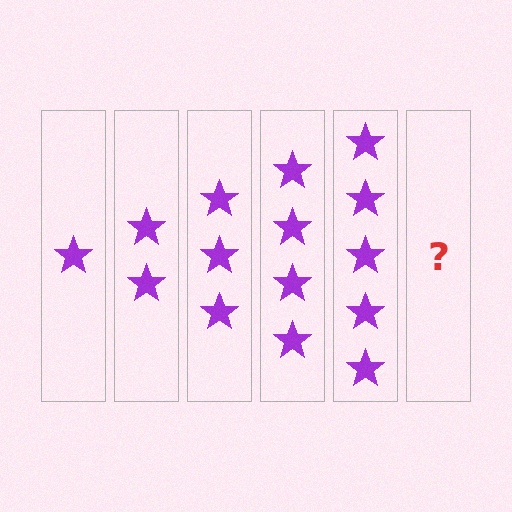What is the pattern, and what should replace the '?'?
The pattern is that each step adds one more star. The '?' should be 6 stars.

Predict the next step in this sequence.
The next step is 6 stars.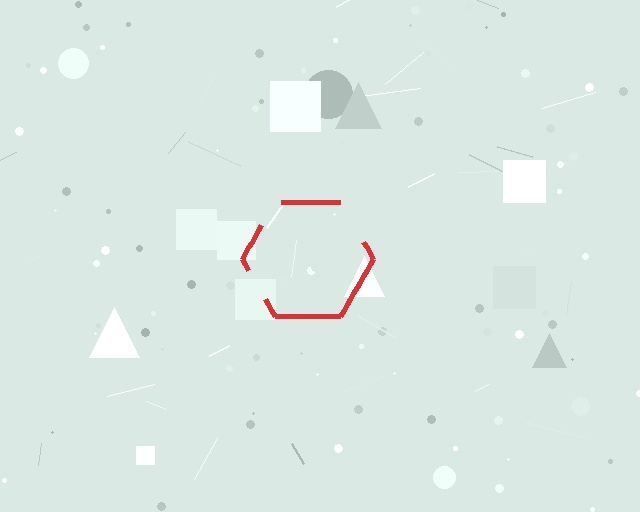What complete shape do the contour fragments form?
The contour fragments form a hexagon.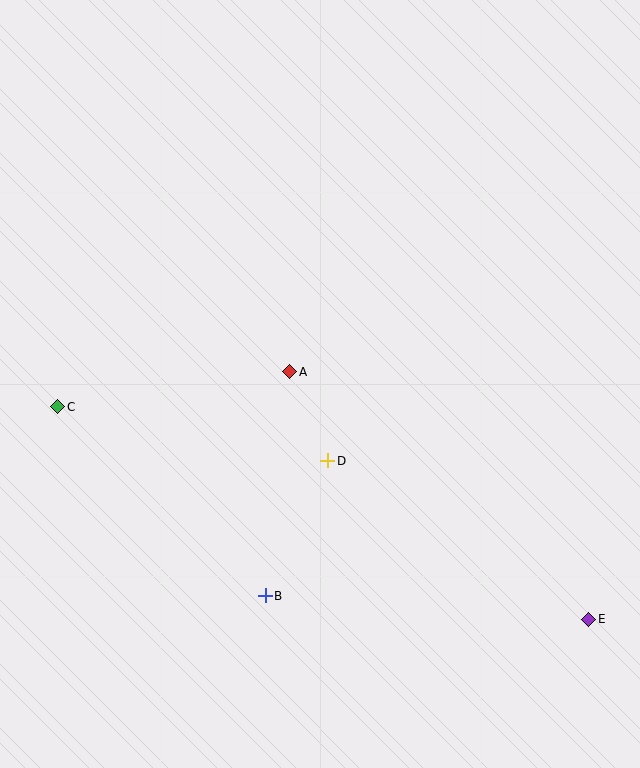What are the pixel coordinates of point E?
Point E is at (589, 619).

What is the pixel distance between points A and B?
The distance between A and B is 225 pixels.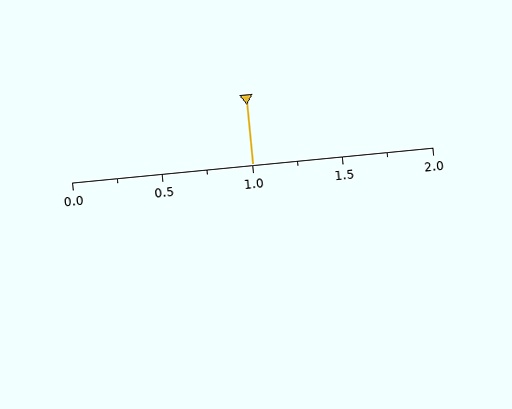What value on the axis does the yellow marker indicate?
The marker indicates approximately 1.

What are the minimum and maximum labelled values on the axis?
The axis runs from 0.0 to 2.0.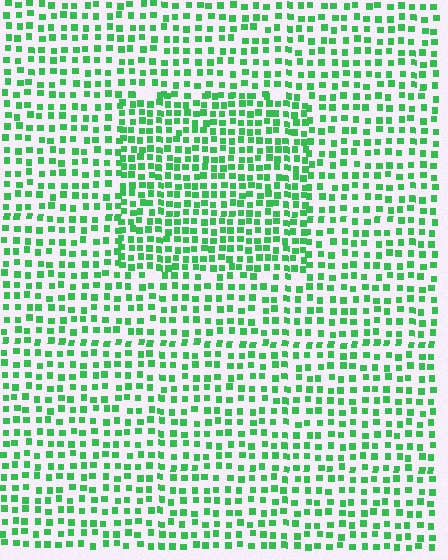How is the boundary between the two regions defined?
The boundary is defined by a change in element density (approximately 1.5x ratio). All elements are the same color, size, and shape.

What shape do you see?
I see a rectangle.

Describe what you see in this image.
The image contains small green elements arranged at two different densities. A rectangle-shaped region is visible where the elements are more densely packed than the surrounding area.